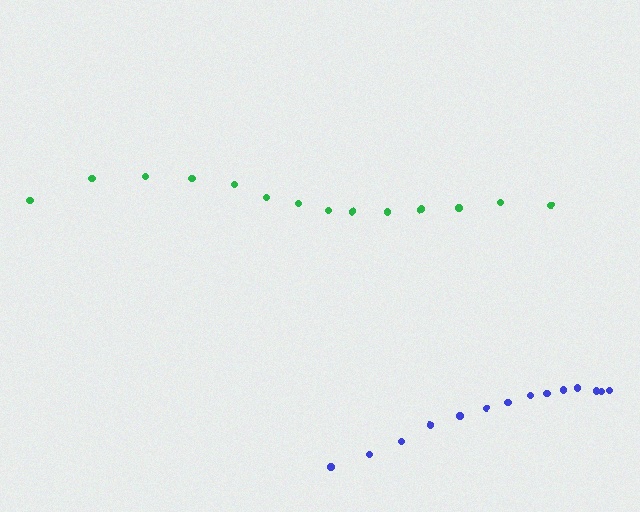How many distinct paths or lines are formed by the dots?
There are 2 distinct paths.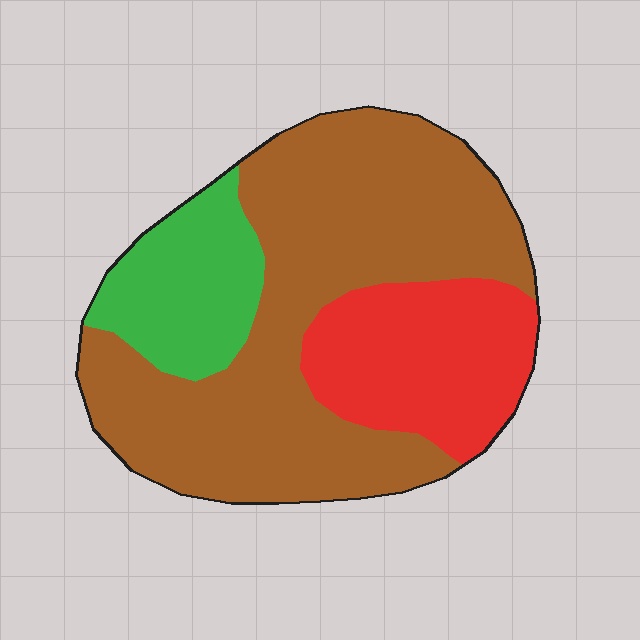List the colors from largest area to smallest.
From largest to smallest: brown, red, green.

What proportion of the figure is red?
Red takes up about one quarter (1/4) of the figure.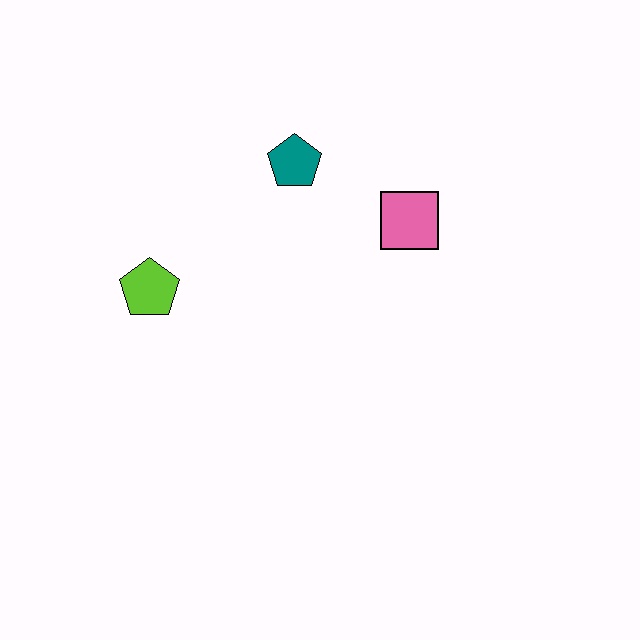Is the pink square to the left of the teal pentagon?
No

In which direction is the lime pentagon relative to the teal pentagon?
The lime pentagon is to the left of the teal pentagon.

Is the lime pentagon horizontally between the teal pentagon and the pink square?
No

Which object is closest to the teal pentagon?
The pink square is closest to the teal pentagon.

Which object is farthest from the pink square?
The lime pentagon is farthest from the pink square.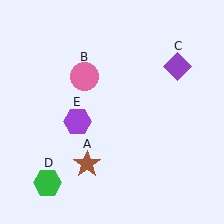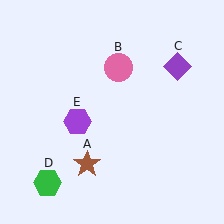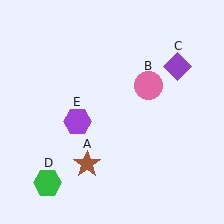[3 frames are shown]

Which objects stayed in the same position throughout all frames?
Brown star (object A) and purple diamond (object C) and green hexagon (object D) and purple hexagon (object E) remained stationary.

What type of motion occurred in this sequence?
The pink circle (object B) rotated clockwise around the center of the scene.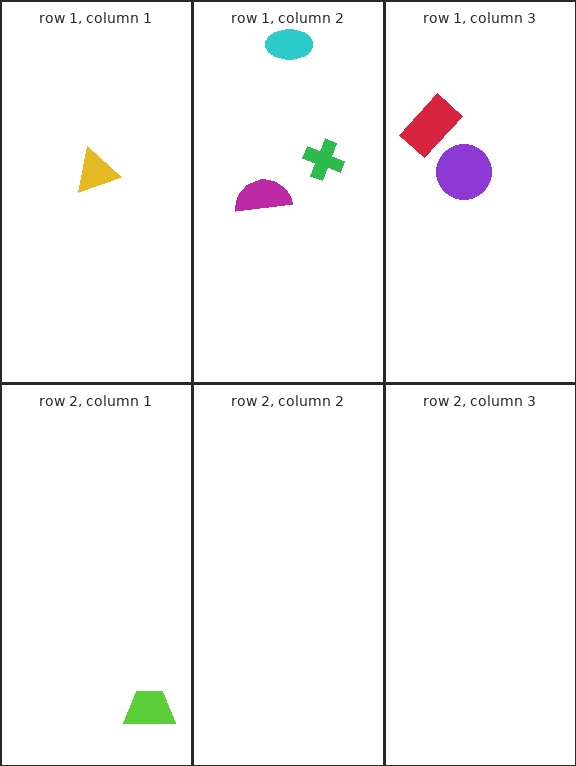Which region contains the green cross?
The row 1, column 2 region.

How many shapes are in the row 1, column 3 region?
2.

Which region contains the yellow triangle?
The row 1, column 1 region.